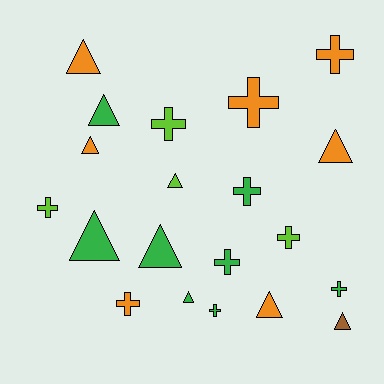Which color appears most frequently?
Green, with 8 objects.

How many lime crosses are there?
There are 3 lime crosses.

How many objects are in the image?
There are 20 objects.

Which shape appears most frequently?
Cross, with 10 objects.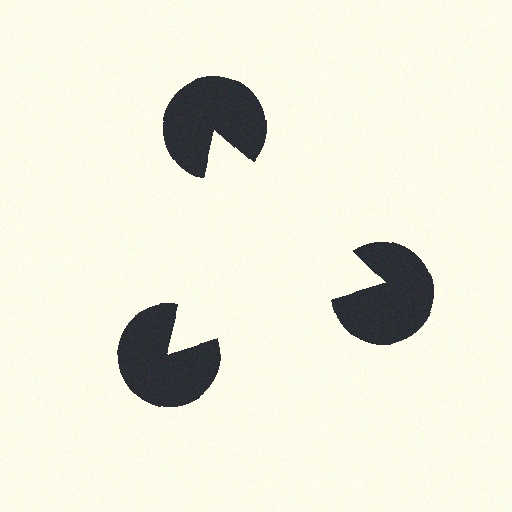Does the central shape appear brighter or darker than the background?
It typically appears slightly brighter than the background, even though no actual brightness change is drawn.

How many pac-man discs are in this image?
There are 3 — one at each vertex of the illusory triangle.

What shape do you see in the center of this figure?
An illusory triangle — its edges are inferred from the aligned wedge cuts in the pac-man discs, not physically drawn.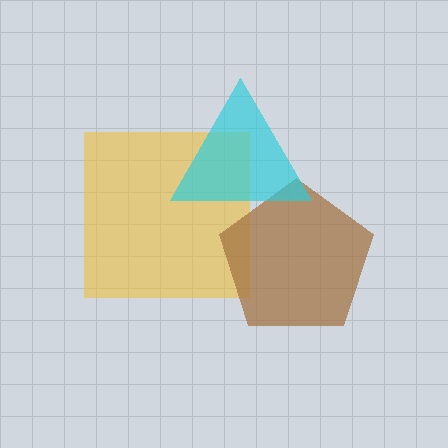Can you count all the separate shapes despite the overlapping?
Yes, there are 3 separate shapes.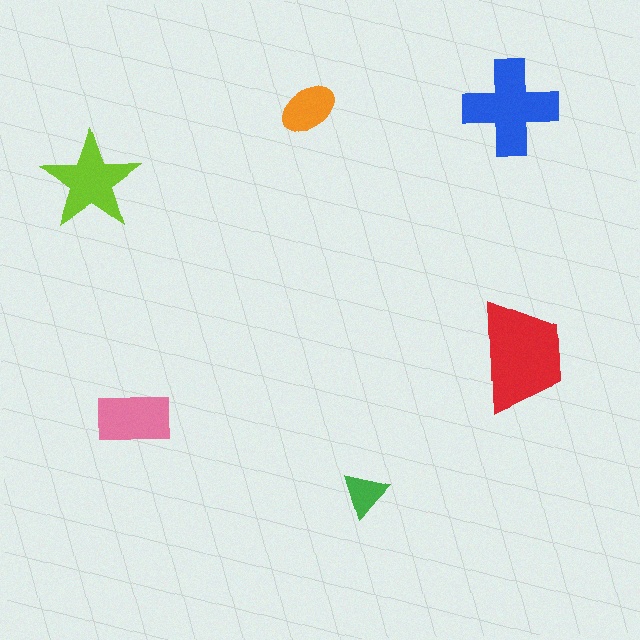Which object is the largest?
The red trapezoid.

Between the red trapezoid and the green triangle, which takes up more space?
The red trapezoid.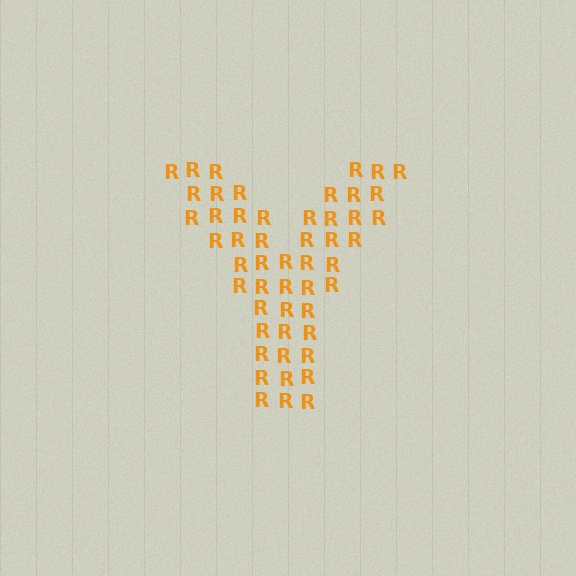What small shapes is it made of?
It is made of small letter R's.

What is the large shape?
The large shape is the letter Y.